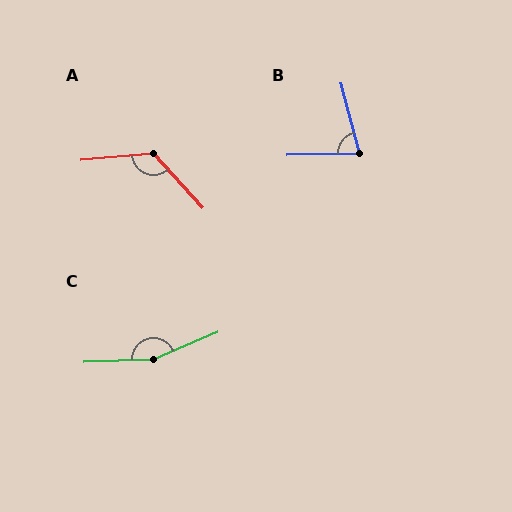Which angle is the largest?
C, at approximately 159 degrees.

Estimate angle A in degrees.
Approximately 127 degrees.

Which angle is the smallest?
B, at approximately 77 degrees.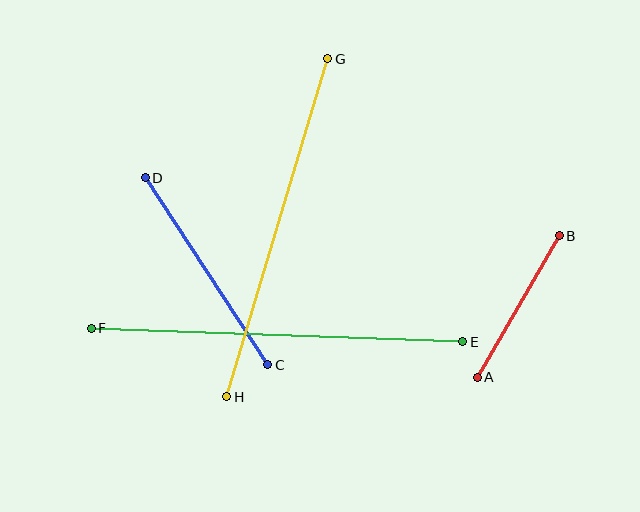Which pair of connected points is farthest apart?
Points E and F are farthest apart.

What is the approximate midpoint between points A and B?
The midpoint is at approximately (518, 306) pixels.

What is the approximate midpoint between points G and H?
The midpoint is at approximately (277, 228) pixels.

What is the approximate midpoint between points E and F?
The midpoint is at approximately (277, 335) pixels.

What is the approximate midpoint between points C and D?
The midpoint is at approximately (206, 271) pixels.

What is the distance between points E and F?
The distance is approximately 372 pixels.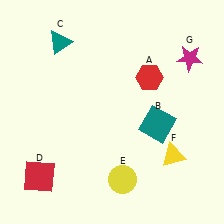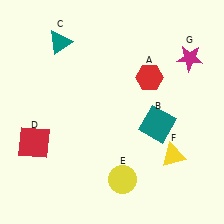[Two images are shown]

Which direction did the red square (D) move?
The red square (D) moved up.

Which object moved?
The red square (D) moved up.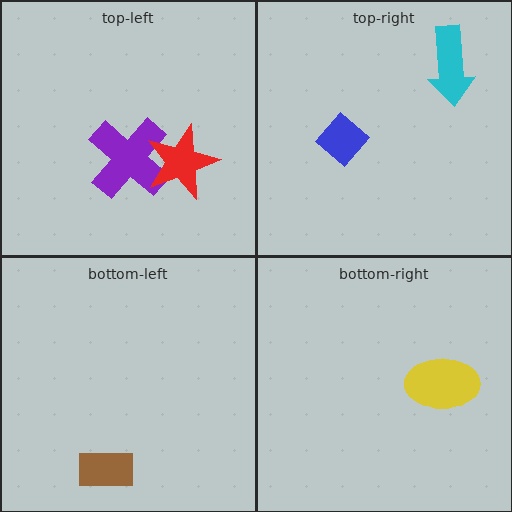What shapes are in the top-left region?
The purple cross, the red star.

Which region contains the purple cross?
The top-left region.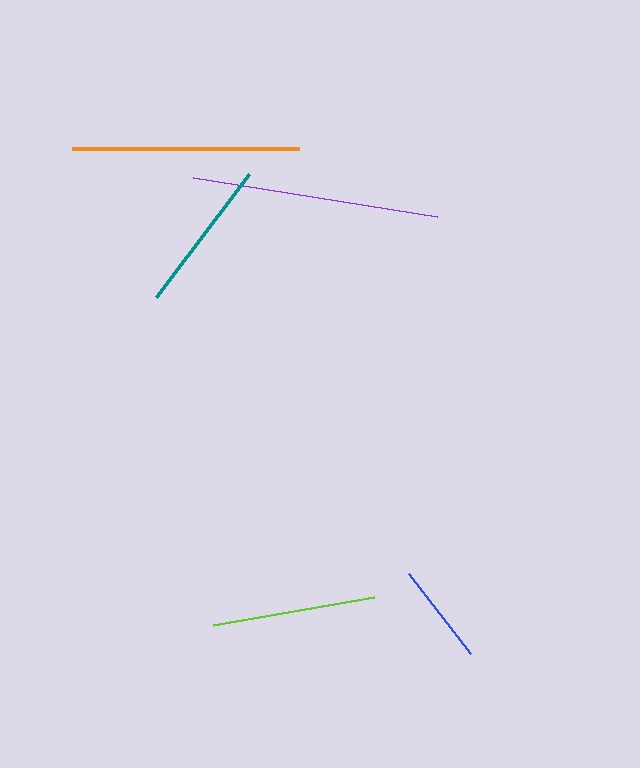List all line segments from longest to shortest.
From longest to shortest: purple, orange, lime, teal, blue.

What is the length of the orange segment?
The orange segment is approximately 226 pixels long.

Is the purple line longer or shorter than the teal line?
The purple line is longer than the teal line.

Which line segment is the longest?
The purple line is the longest at approximately 247 pixels.